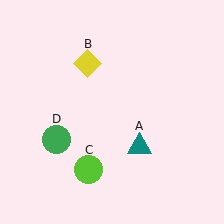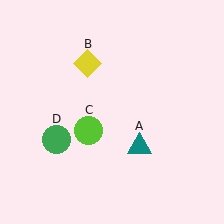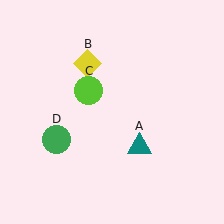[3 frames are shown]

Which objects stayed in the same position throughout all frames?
Teal triangle (object A) and yellow diamond (object B) and green circle (object D) remained stationary.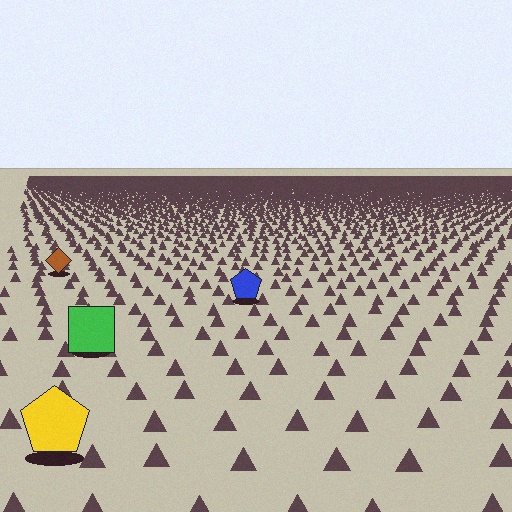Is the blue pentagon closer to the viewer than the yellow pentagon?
No. The yellow pentagon is closer — you can tell from the texture gradient: the ground texture is coarser near it.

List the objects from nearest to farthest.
From nearest to farthest: the yellow pentagon, the green square, the blue pentagon, the brown diamond.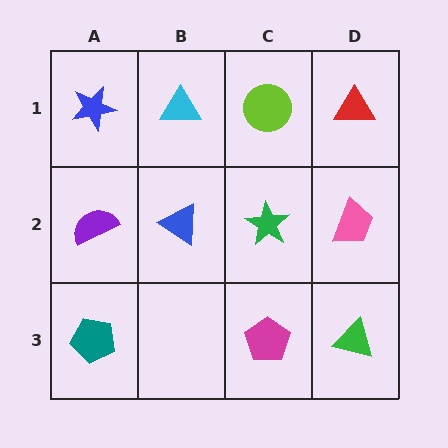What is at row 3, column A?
A teal pentagon.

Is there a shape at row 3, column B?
No, that cell is empty.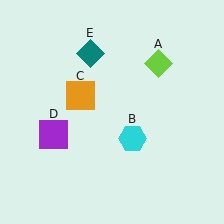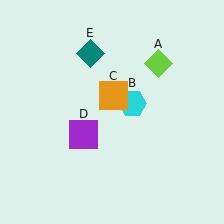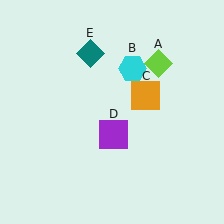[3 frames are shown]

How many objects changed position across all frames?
3 objects changed position: cyan hexagon (object B), orange square (object C), purple square (object D).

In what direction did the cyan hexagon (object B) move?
The cyan hexagon (object B) moved up.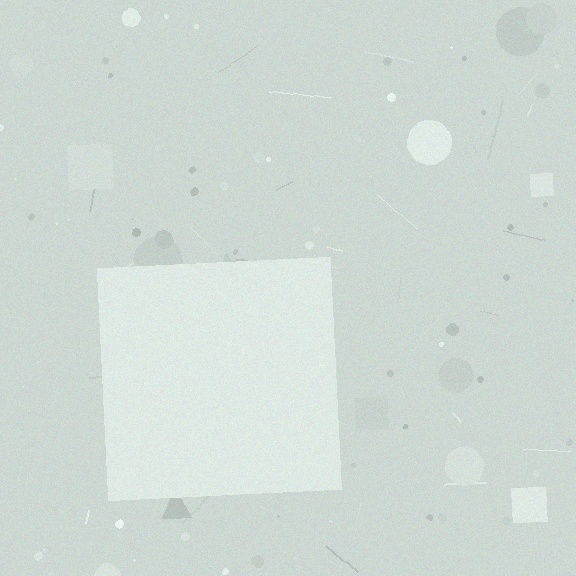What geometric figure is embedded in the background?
A square is embedded in the background.